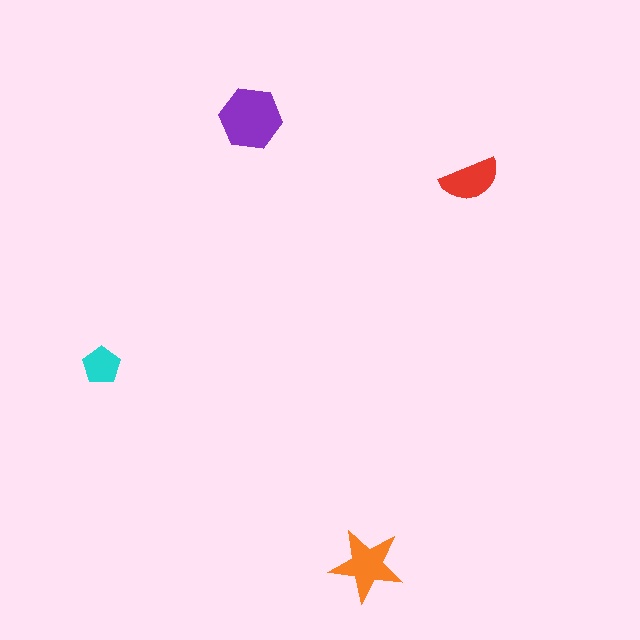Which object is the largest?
The purple hexagon.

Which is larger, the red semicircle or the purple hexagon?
The purple hexagon.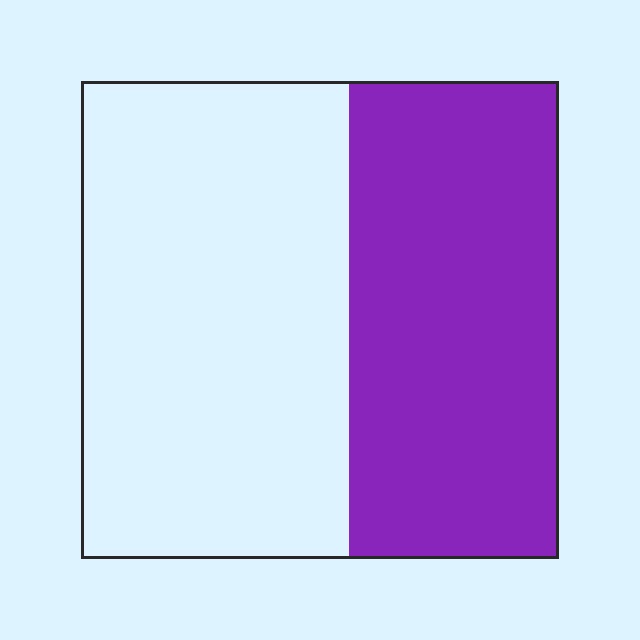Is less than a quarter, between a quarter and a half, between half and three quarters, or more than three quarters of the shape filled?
Between a quarter and a half.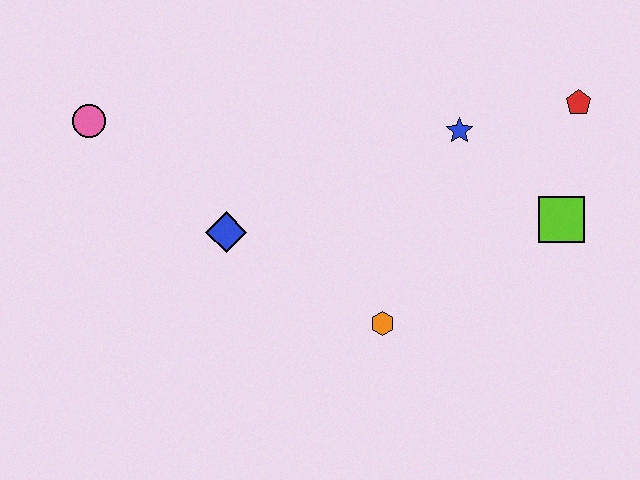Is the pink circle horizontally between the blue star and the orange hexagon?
No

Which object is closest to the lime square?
The red pentagon is closest to the lime square.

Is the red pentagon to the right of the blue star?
Yes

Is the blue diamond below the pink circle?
Yes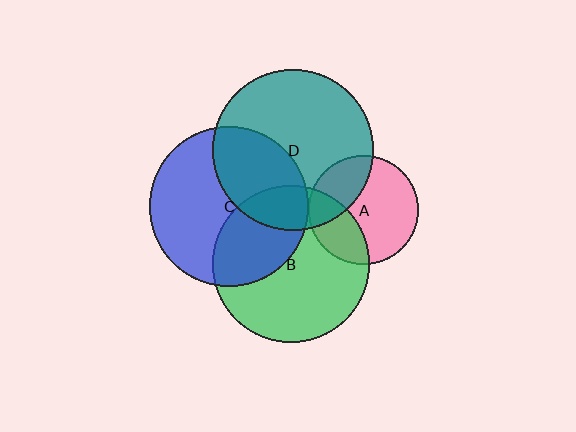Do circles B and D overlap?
Yes.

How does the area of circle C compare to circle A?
Approximately 2.1 times.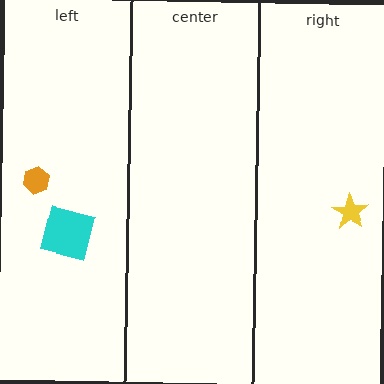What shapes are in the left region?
The orange hexagon, the cyan square.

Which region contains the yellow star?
The right region.